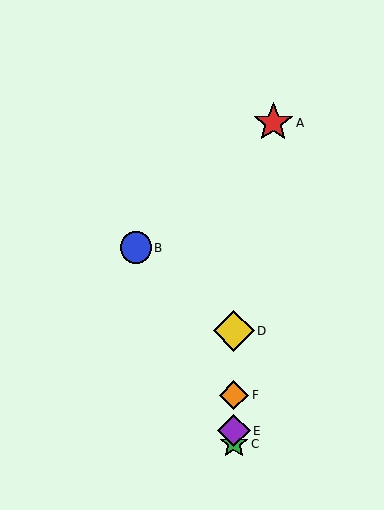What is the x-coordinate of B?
Object B is at x≈136.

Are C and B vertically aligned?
No, C is at x≈234 and B is at x≈136.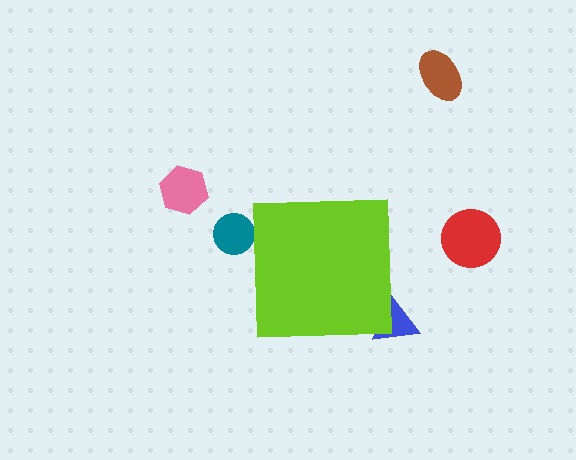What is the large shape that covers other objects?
A lime square.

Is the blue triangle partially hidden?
Yes, the blue triangle is partially hidden behind the lime square.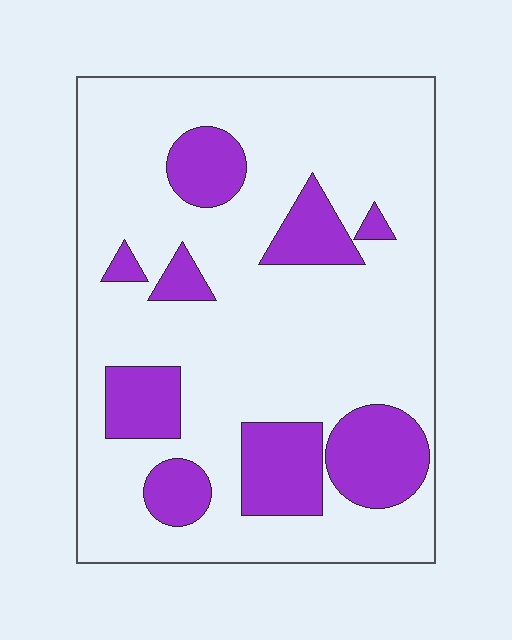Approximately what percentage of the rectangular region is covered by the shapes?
Approximately 25%.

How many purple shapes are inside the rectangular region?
9.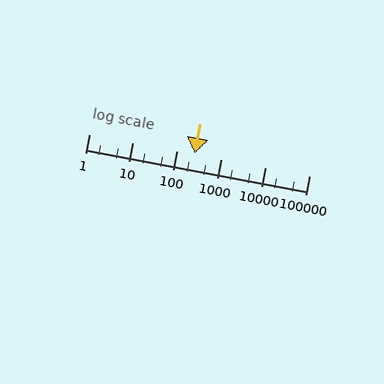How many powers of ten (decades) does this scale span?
The scale spans 5 decades, from 1 to 100000.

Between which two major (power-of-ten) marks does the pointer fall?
The pointer is between 100 and 1000.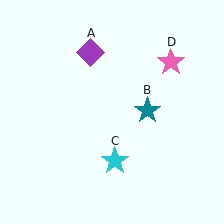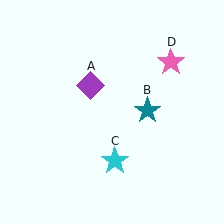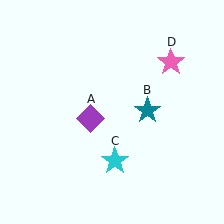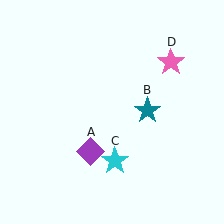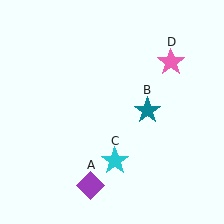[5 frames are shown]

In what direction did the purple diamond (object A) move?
The purple diamond (object A) moved down.